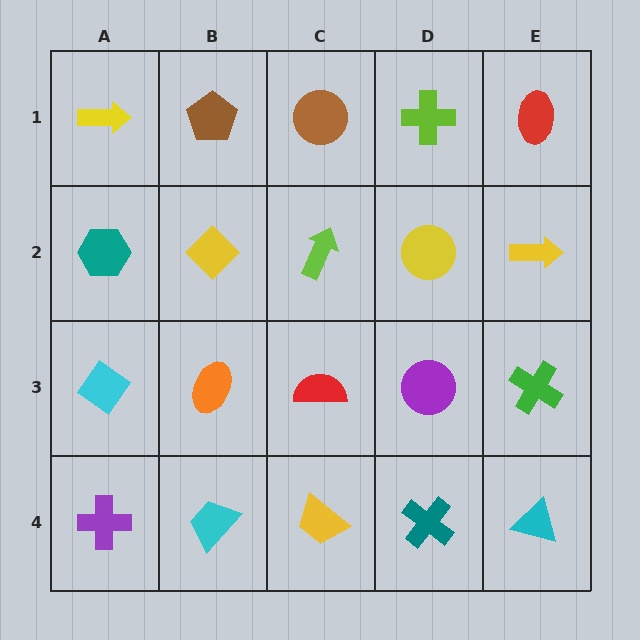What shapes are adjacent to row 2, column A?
A yellow arrow (row 1, column A), a cyan diamond (row 3, column A), a yellow diamond (row 2, column B).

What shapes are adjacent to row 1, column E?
A yellow arrow (row 2, column E), a lime cross (row 1, column D).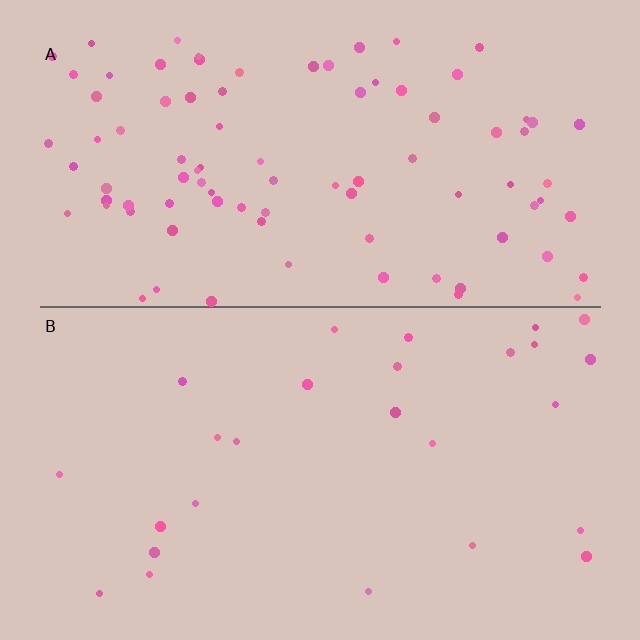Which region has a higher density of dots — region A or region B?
A (the top).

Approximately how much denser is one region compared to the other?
Approximately 3.3× — region A over region B.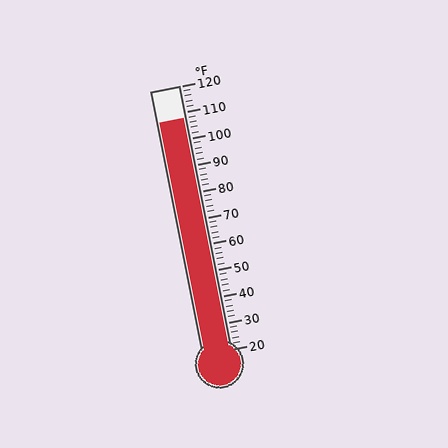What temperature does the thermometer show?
The thermometer shows approximately 108°F.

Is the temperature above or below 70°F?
The temperature is above 70°F.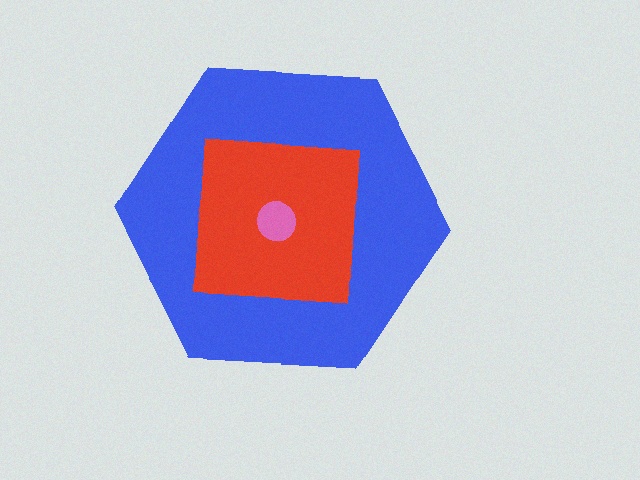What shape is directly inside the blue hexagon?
The red square.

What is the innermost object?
The pink circle.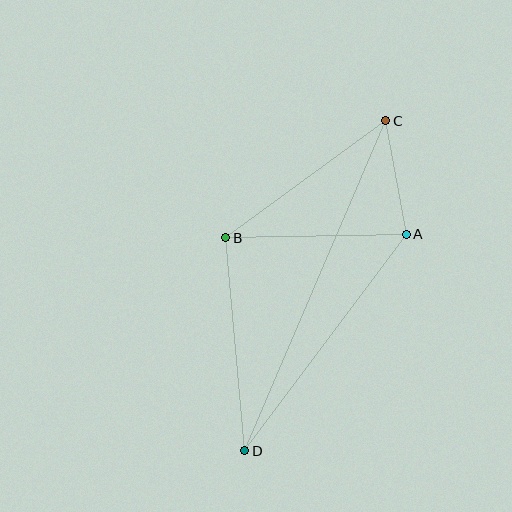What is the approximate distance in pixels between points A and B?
The distance between A and B is approximately 180 pixels.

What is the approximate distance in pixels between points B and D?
The distance between B and D is approximately 214 pixels.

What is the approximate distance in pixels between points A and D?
The distance between A and D is approximately 270 pixels.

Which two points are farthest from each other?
Points C and D are farthest from each other.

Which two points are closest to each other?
Points A and C are closest to each other.